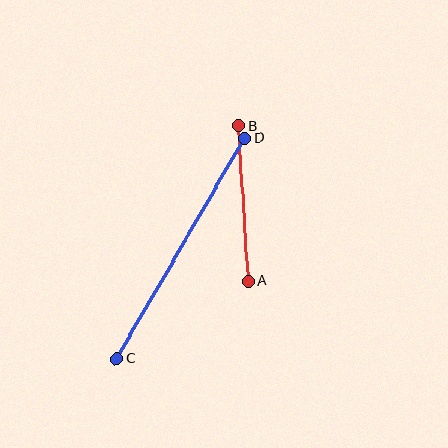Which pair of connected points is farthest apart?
Points C and D are farthest apart.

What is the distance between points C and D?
The distance is approximately 255 pixels.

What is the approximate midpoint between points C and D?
The midpoint is at approximately (181, 248) pixels.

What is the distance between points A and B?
The distance is approximately 156 pixels.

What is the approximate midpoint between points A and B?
The midpoint is at approximately (243, 203) pixels.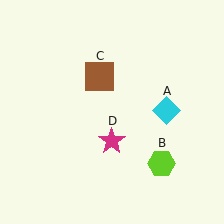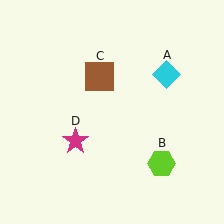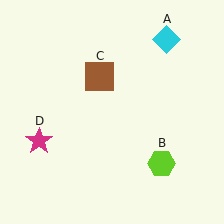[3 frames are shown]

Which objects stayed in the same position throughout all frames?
Lime hexagon (object B) and brown square (object C) remained stationary.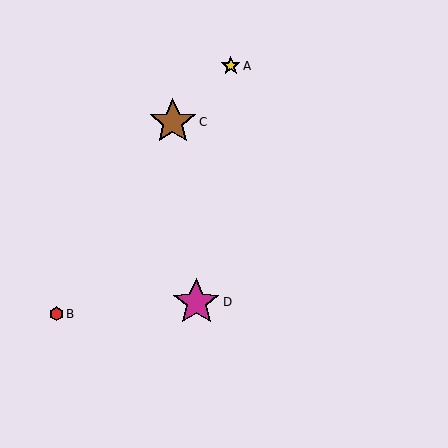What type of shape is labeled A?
Shape A is a yellow star.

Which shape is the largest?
The magenta star (labeled D) is the largest.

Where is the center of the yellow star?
The center of the yellow star is at (231, 66).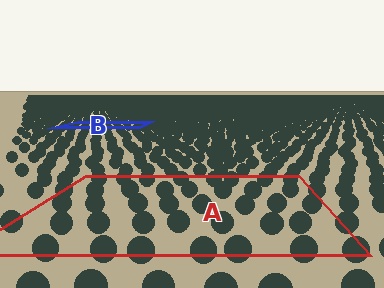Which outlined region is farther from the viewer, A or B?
Region B is farther from the viewer — the texture elements inside it appear smaller and more densely packed.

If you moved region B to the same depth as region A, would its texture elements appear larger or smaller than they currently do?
They would appear larger. At a closer depth, the same texture elements are projected at a bigger on-screen size.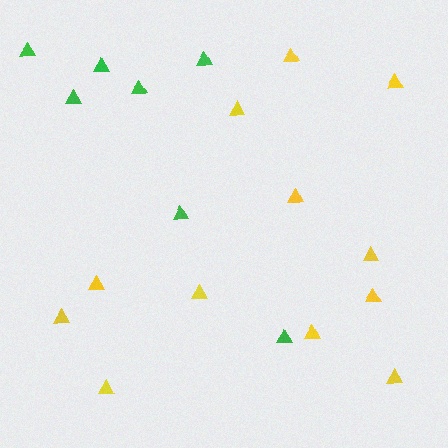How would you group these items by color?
There are 2 groups: one group of yellow triangles (12) and one group of green triangles (7).